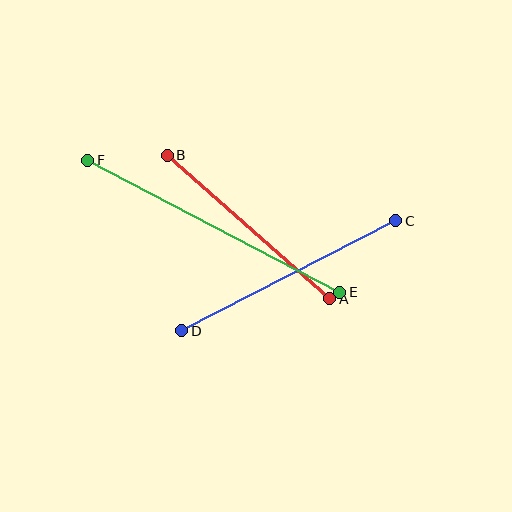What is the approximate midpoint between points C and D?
The midpoint is at approximately (289, 276) pixels.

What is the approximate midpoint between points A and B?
The midpoint is at approximately (249, 227) pixels.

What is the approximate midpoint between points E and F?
The midpoint is at approximately (214, 226) pixels.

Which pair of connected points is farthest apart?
Points E and F are farthest apart.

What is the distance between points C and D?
The distance is approximately 241 pixels.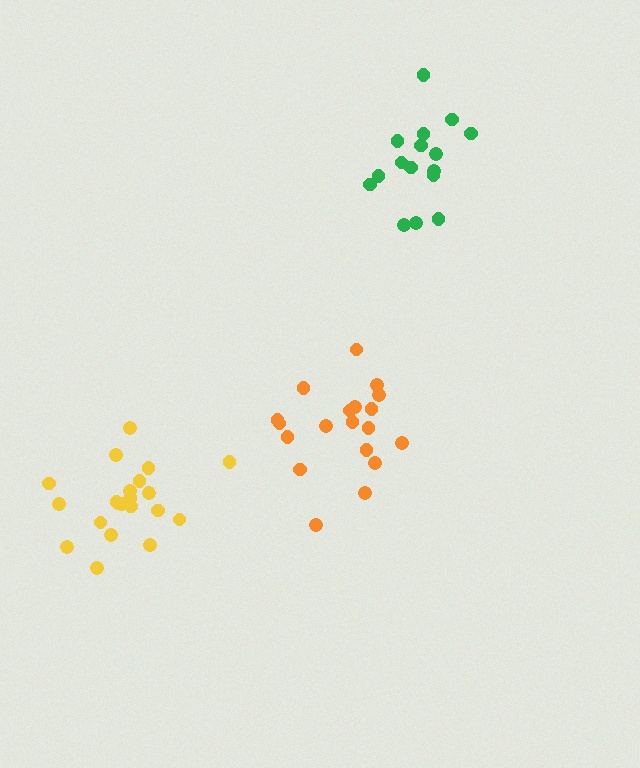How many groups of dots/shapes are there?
There are 3 groups.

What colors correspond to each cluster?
The clusters are colored: orange, green, yellow.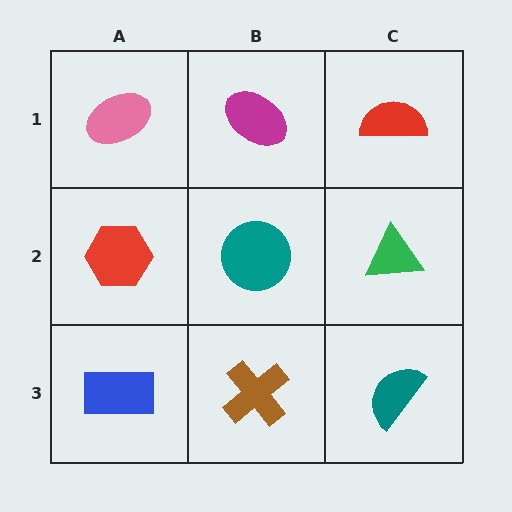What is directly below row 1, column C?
A green triangle.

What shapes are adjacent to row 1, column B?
A teal circle (row 2, column B), a pink ellipse (row 1, column A), a red semicircle (row 1, column C).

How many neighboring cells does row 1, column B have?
3.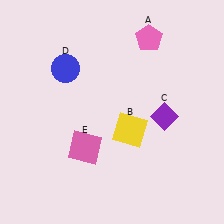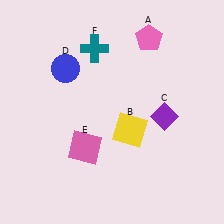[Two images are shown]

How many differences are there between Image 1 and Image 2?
There is 1 difference between the two images.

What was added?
A teal cross (F) was added in Image 2.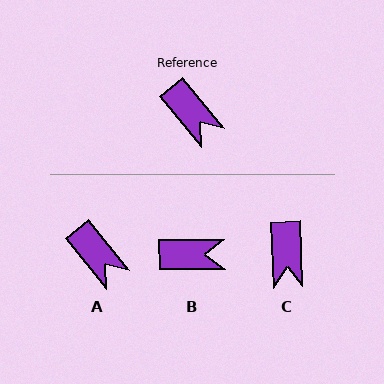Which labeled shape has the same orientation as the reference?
A.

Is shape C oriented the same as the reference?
No, it is off by about 36 degrees.